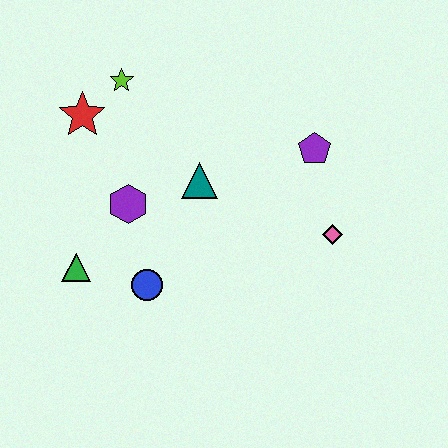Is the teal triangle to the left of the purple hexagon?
No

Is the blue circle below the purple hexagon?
Yes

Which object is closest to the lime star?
The red star is closest to the lime star.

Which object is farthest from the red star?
The pink diamond is farthest from the red star.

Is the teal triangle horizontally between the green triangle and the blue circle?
No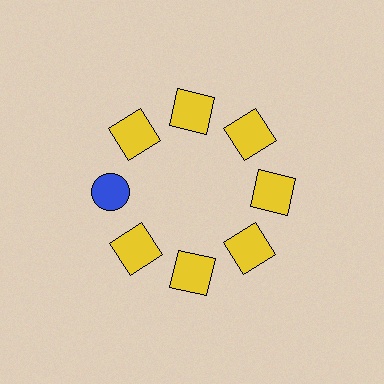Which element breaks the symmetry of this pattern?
The blue circle at roughly the 9 o'clock position breaks the symmetry. All other shapes are yellow squares.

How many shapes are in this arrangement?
There are 8 shapes arranged in a ring pattern.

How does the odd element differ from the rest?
It differs in both color (blue instead of yellow) and shape (circle instead of square).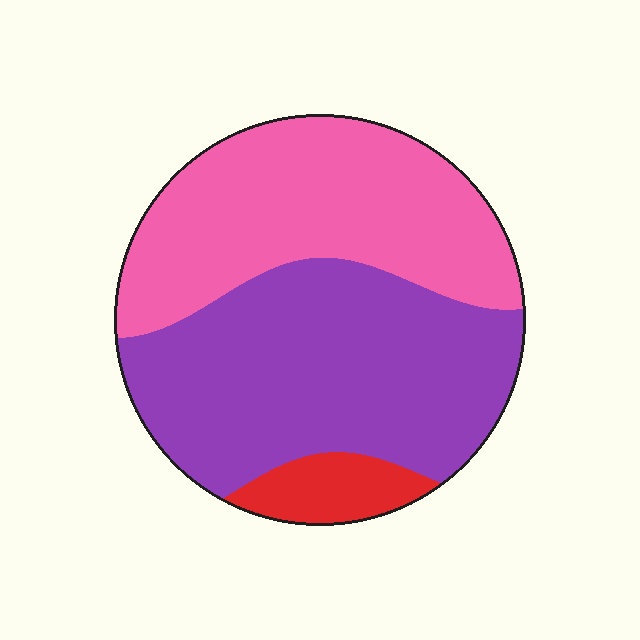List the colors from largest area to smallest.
From largest to smallest: purple, pink, red.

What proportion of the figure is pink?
Pink takes up about two fifths (2/5) of the figure.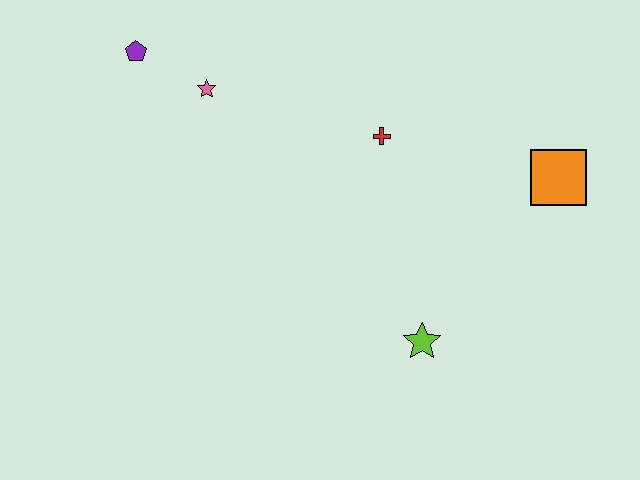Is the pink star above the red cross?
Yes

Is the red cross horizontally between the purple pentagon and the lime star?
Yes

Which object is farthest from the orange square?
The purple pentagon is farthest from the orange square.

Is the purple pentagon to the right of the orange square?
No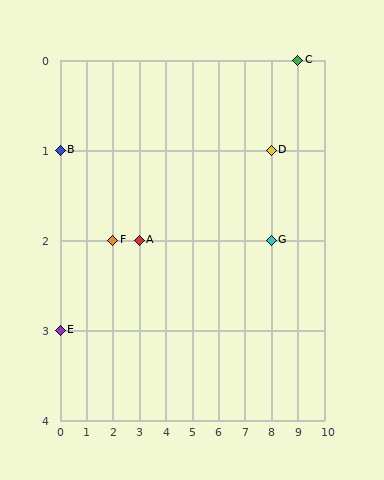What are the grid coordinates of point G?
Point G is at grid coordinates (8, 2).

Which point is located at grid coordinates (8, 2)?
Point G is at (8, 2).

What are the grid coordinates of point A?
Point A is at grid coordinates (3, 2).